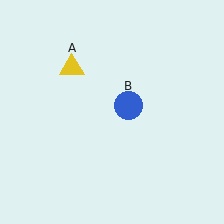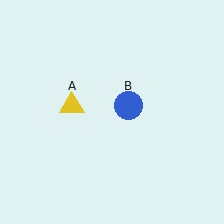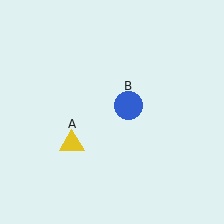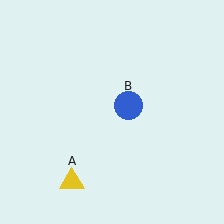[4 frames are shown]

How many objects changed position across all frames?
1 object changed position: yellow triangle (object A).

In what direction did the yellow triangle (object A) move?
The yellow triangle (object A) moved down.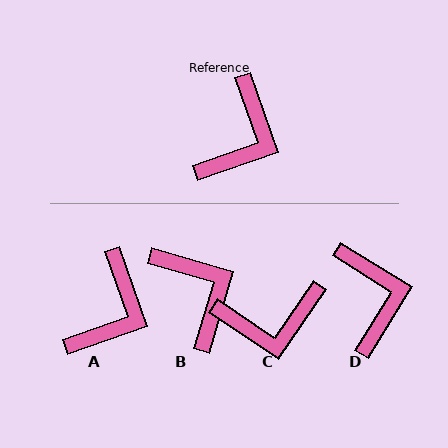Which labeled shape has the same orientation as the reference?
A.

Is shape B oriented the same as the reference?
No, it is off by about 55 degrees.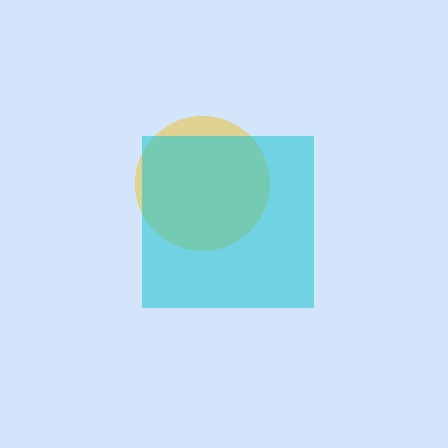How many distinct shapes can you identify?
There are 2 distinct shapes: a yellow circle, a cyan square.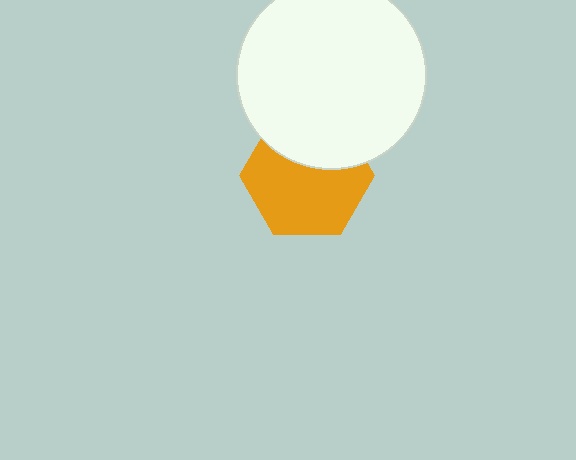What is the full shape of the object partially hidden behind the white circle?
The partially hidden object is an orange hexagon.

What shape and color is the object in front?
The object in front is a white circle.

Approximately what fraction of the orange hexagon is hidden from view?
Roughly 34% of the orange hexagon is hidden behind the white circle.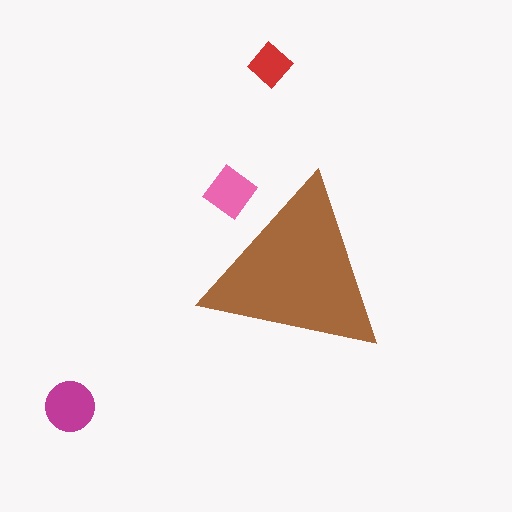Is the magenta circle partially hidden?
No, the magenta circle is fully visible.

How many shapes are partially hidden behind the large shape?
1 shape is partially hidden.